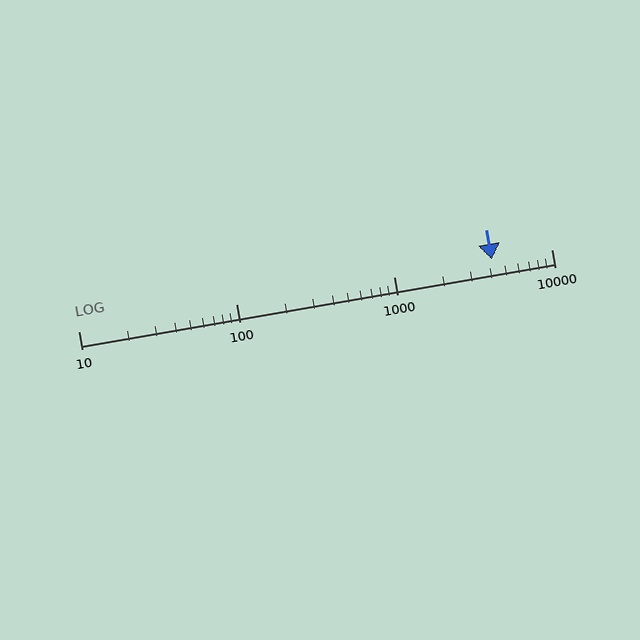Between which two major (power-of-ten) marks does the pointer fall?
The pointer is between 1000 and 10000.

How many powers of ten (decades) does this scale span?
The scale spans 3 decades, from 10 to 10000.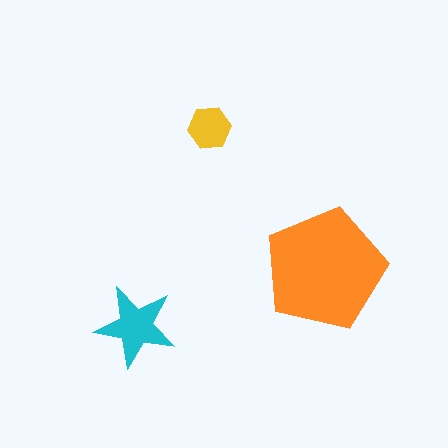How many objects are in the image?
There are 3 objects in the image.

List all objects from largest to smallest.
The orange pentagon, the cyan star, the yellow hexagon.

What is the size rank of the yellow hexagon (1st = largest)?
3rd.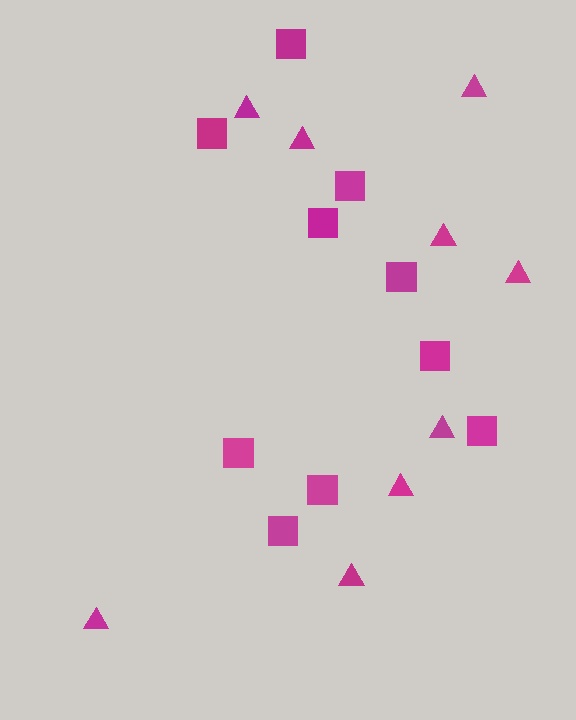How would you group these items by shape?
There are 2 groups: one group of squares (10) and one group of triangles (9).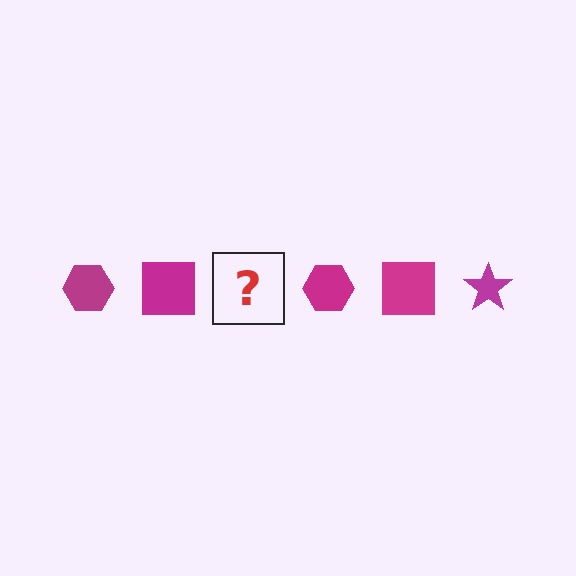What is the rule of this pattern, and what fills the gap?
The rule is that the pattern cycles through hexagon, square, star shapes in magenta. The gap should be filled with a magenta star.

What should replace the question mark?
The question mark should be replaced with a magenta star.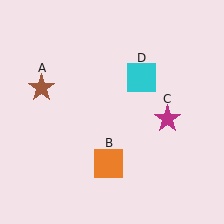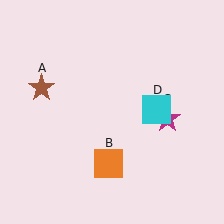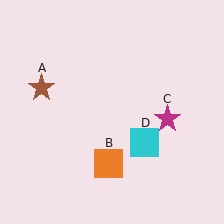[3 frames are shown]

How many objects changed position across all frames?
1 object changed position: cyan square (object D).